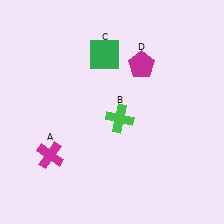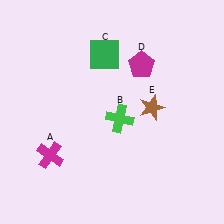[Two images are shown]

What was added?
A brown star (E) was added in Image 2.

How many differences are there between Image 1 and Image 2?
There is 1 difference between the two images.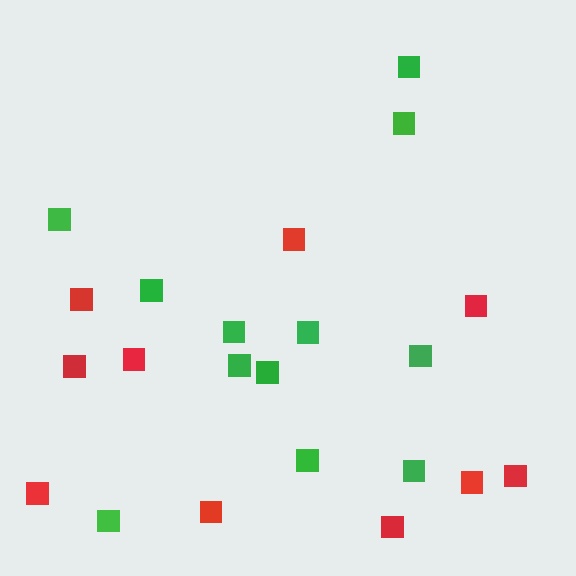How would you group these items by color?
There are 2 groups: one group of green squares (12) and one group of red squares (10).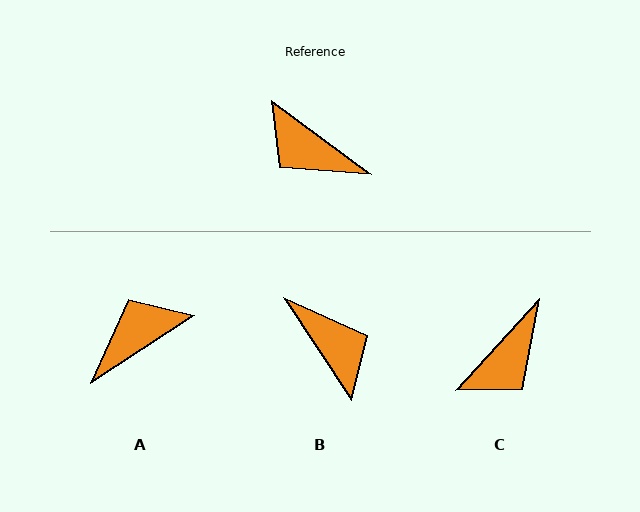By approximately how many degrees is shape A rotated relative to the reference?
Approximately 111 degrees clockwise.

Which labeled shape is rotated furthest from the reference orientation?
B, about 160 degrees away.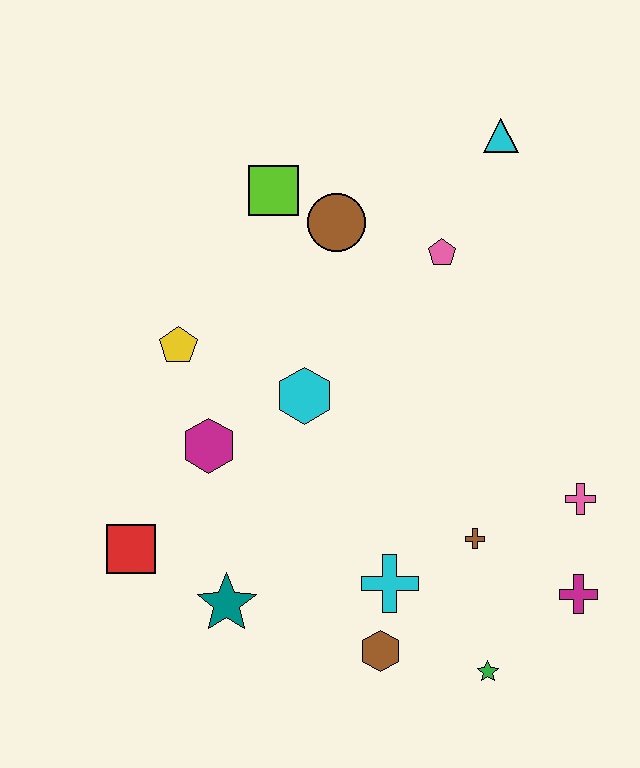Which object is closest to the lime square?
The brown circle is closest to the lime square.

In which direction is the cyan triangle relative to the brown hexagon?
The cyan triangle is above the brown hexagon.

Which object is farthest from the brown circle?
The green star is farthest from the brown circle.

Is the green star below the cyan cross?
Yes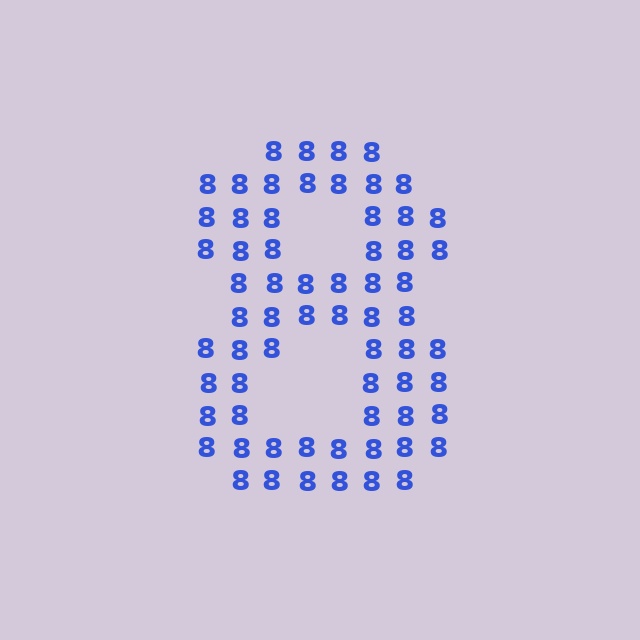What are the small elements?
The small elements are digit 8's.